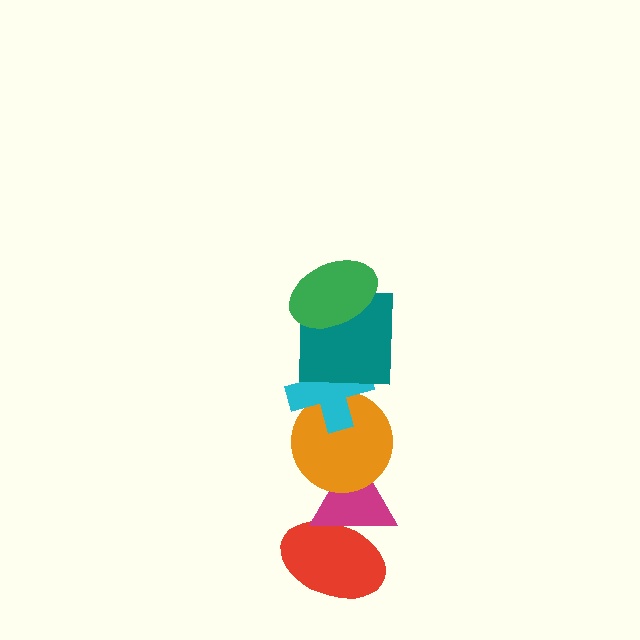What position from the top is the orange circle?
The orange circle is 4th from the top.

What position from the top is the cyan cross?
The cyan cross is 3rd from the top.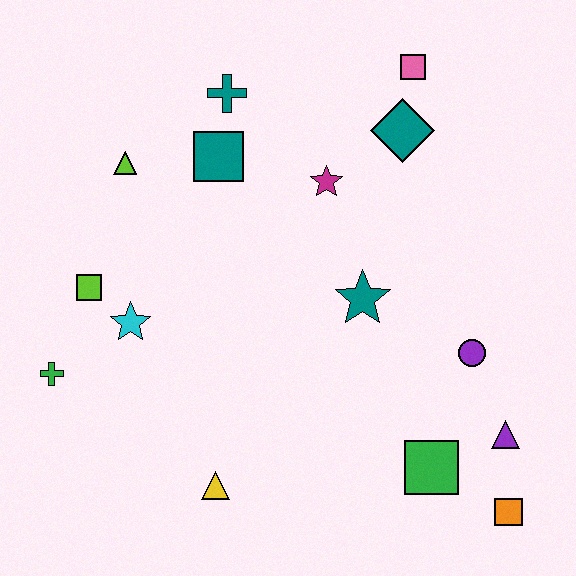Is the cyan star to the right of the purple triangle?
No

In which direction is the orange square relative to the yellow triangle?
The orange square is to the right of the yellow triangle.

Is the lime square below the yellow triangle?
No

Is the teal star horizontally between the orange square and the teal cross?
Yes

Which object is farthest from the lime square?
The orange square is farthest from the lime square.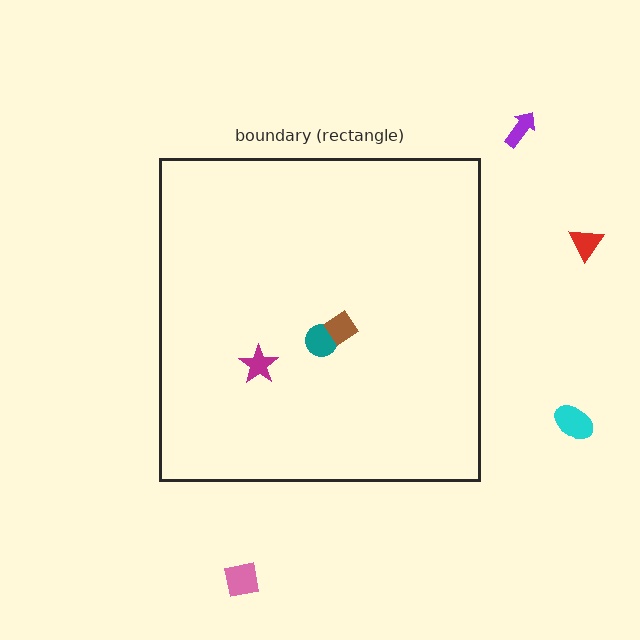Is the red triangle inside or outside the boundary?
Outside.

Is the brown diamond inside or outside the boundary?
Inside.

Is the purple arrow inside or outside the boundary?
Outside.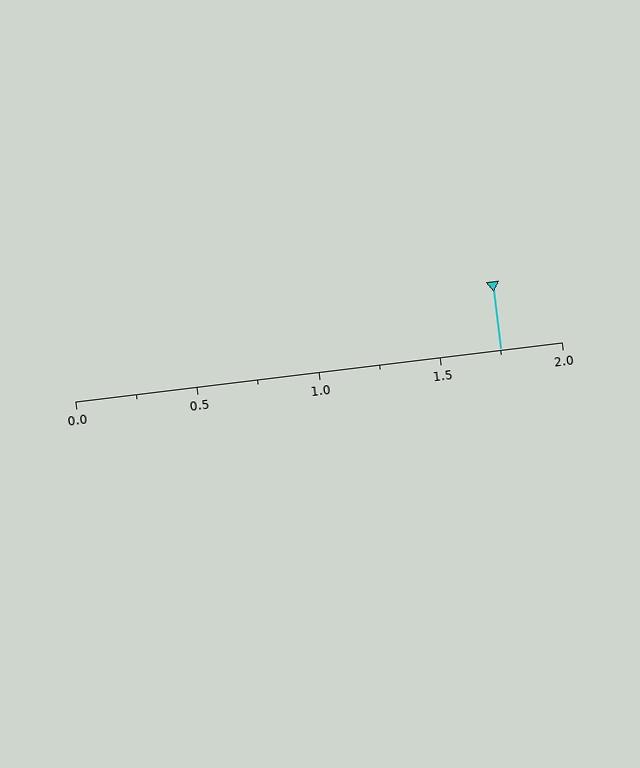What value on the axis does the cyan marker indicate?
The marker indicates approximately 1.75.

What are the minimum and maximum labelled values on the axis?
The axis runs from 0.0 to 2.0.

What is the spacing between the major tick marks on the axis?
The major ticks are spaced 0.5 apart.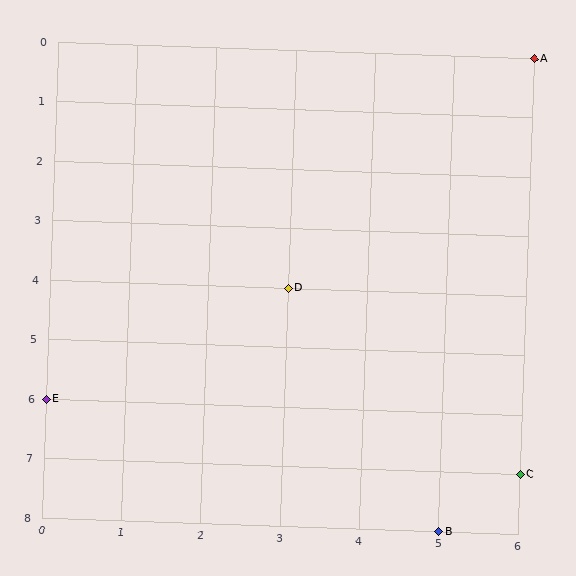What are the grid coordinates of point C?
Point C is at grid coordinates (6, 7).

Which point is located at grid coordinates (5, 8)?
Point B is at (5, 8).